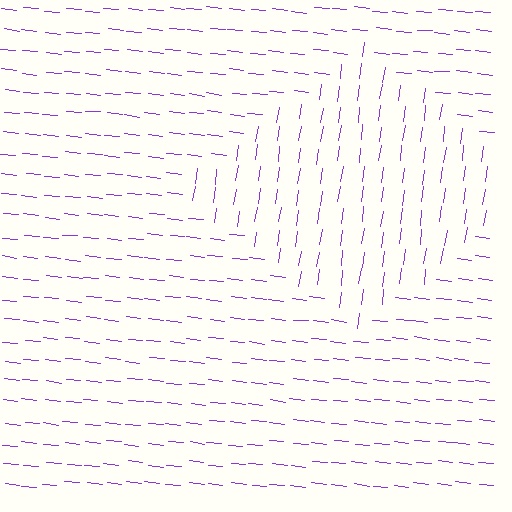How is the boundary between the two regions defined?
The boundary is defined purely by a change in line orientation (approximately 88 degrees difference). All lines are the same color and thickness.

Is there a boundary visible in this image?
Yes, there is a texture boundary formed by a change in line orientation.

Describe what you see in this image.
The image is filled with small purple line segments. A diamond region in the image has lines oriented differently from the surrounding lines, creating a visible texture boundary.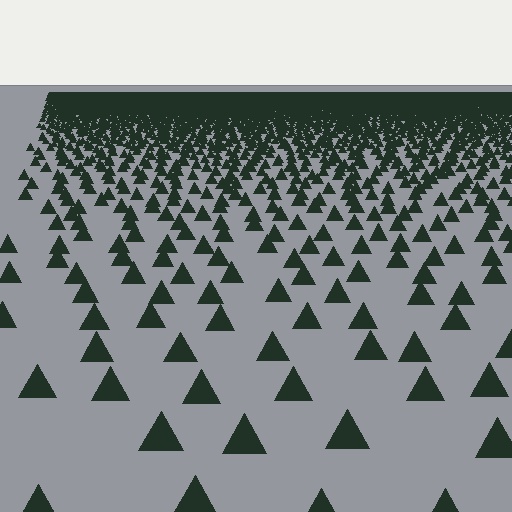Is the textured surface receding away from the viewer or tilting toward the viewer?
The surface is receding away from the viewer. Texture elements get smaller and denser toward the top.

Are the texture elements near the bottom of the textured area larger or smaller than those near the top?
Larger. Near the bottom, elements are closer to the viewer and appear at a bigger on-screen size.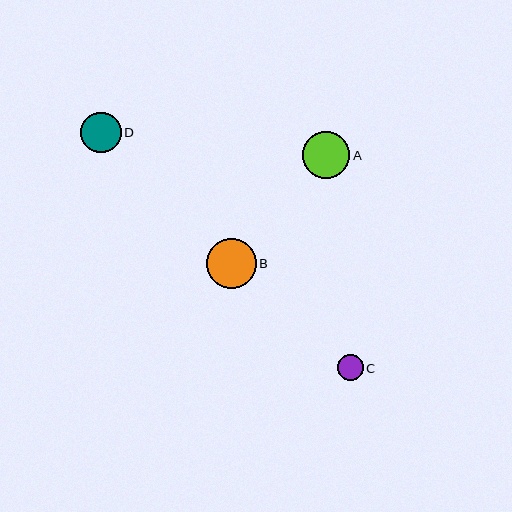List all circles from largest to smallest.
From largest to smallest: B, A, D, C.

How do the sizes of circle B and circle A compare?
Circle B and circle A are approximately the same size.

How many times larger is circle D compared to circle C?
Circle D is approximately 1.6 times the size of circle C.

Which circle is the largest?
Circle B is the largest with a size of approximately 49 pixels.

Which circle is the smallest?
Circle C is the smallest with a size of approximately 26 pixels.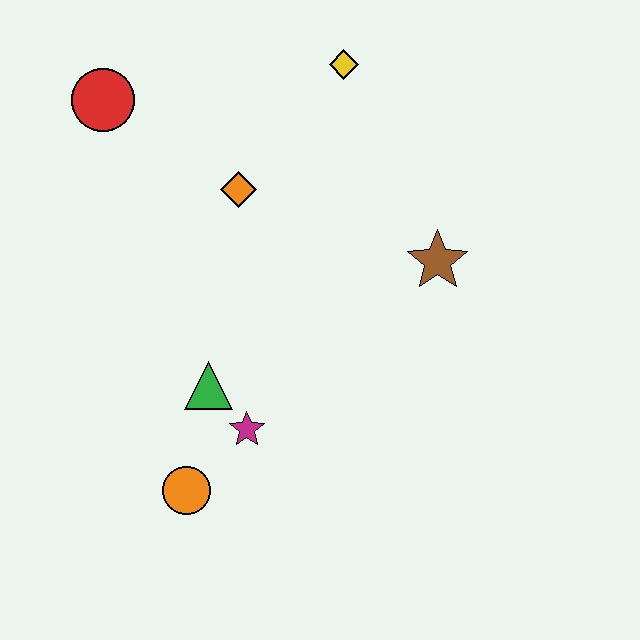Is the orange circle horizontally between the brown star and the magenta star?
No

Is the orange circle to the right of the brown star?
No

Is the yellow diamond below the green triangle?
No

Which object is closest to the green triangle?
The magenta star is closest to the green triangle.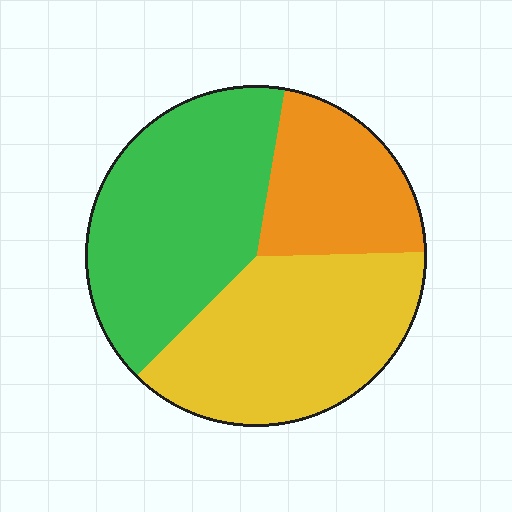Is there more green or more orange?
Green.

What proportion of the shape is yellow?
Yellow covers 38% of the shape.